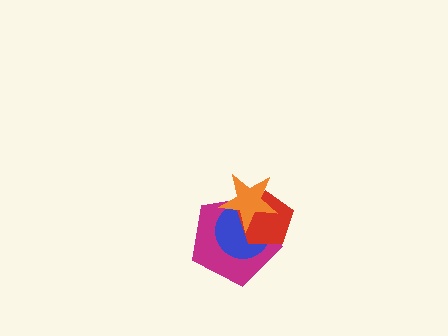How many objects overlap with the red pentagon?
3 objects overlap with the red pentagon.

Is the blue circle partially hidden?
Yes, it is partially covered by another shape.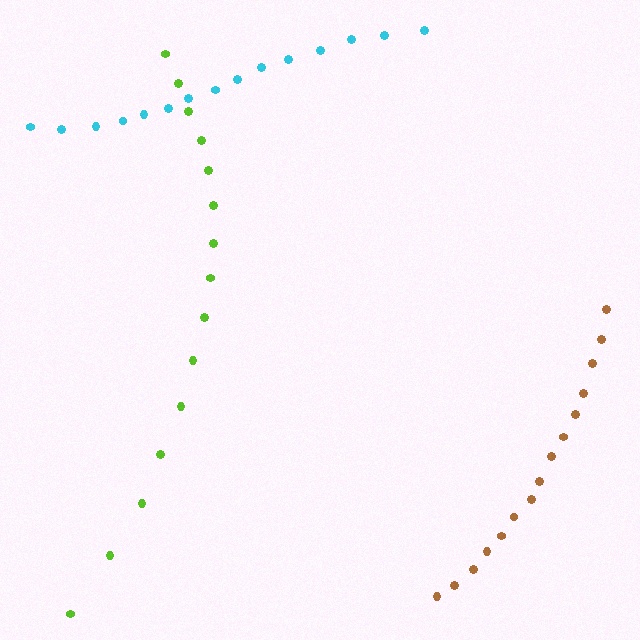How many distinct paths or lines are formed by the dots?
There are 3 distinct paths.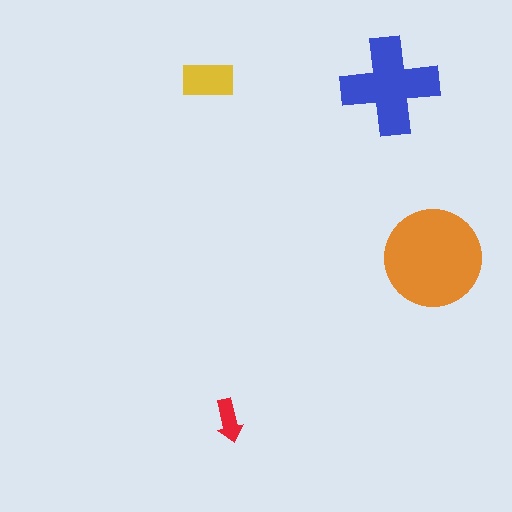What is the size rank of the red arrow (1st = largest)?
4th.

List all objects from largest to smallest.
The orange circle, the blue cross, the yellow rectangle, the red arrow.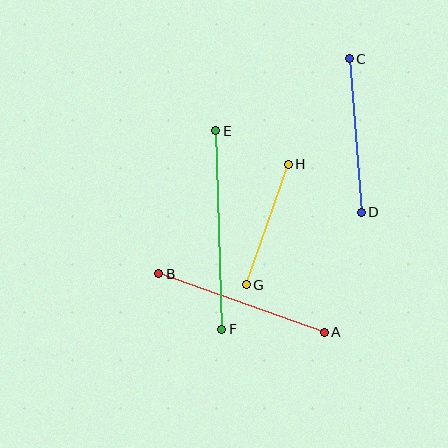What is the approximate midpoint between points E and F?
The midpoint is at approximately (219, 230) pixels.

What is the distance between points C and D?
The distance is approximately 154 pixels.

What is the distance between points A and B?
The distance is approximately 175 pixels.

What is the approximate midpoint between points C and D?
The midpoint is at approximately (355, 136) pixels.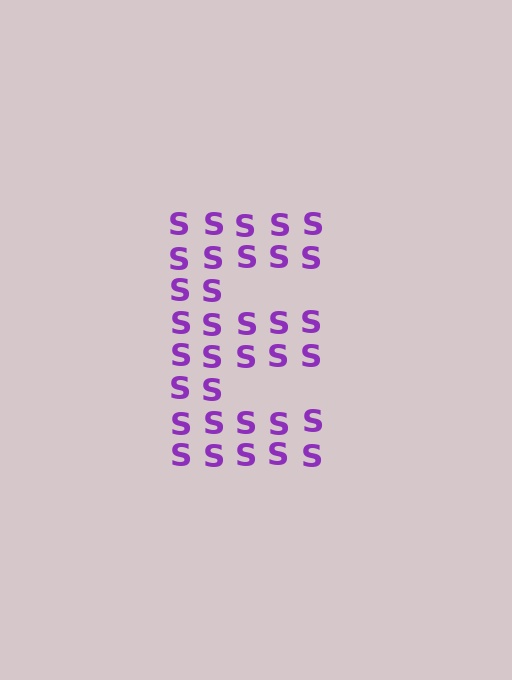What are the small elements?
The small elements are letter S's.